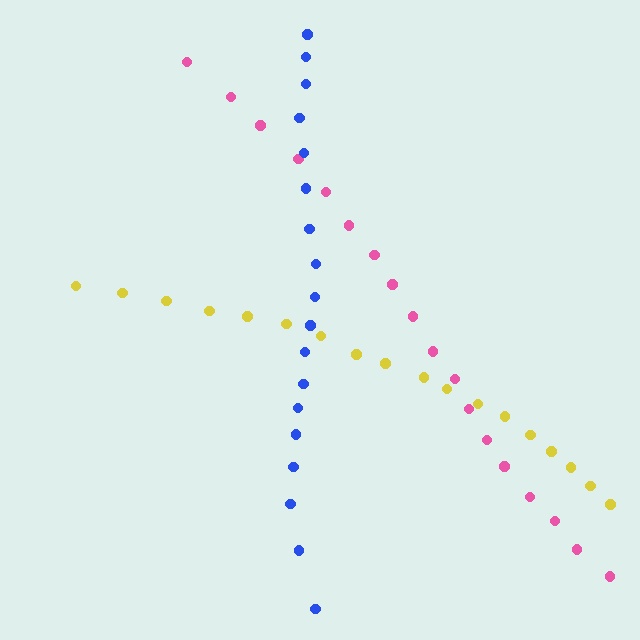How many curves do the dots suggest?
There are 3 distinct paths.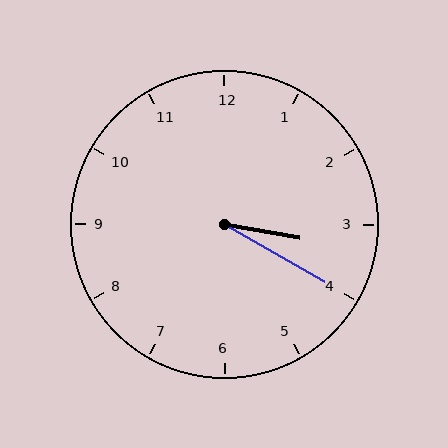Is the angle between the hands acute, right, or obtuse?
It is acute.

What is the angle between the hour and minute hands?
Approximately 20 degrees.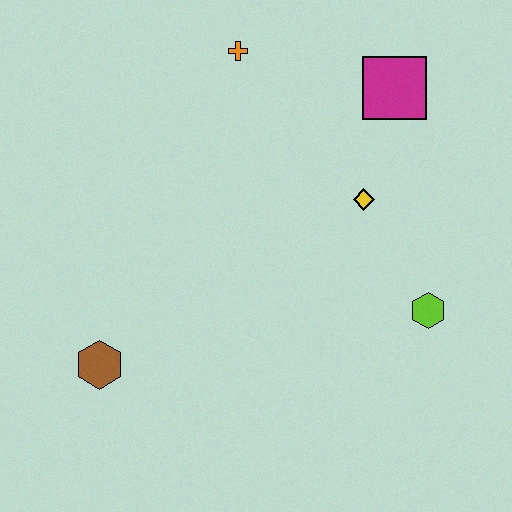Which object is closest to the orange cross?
The magenta square is closest to the orange cross.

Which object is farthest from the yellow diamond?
The brown hexagon is farthest from the yellow diamond.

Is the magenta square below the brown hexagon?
No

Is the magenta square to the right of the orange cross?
Yes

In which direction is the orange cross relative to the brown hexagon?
The orange cross is above the brown hexagon.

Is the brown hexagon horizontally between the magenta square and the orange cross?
No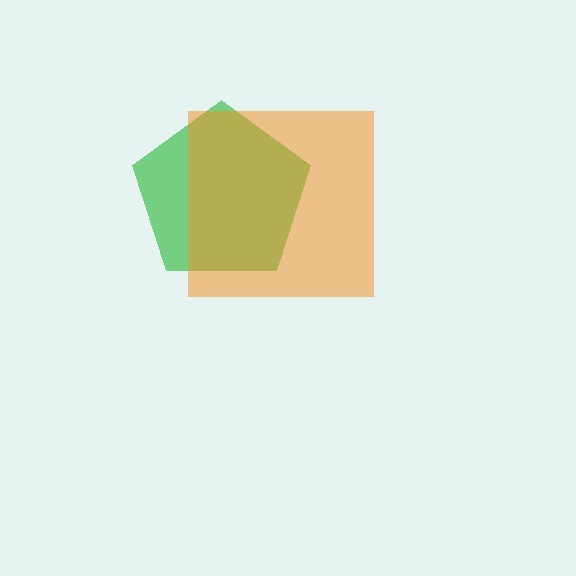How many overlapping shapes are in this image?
There are 2 overlapping shapes in the image.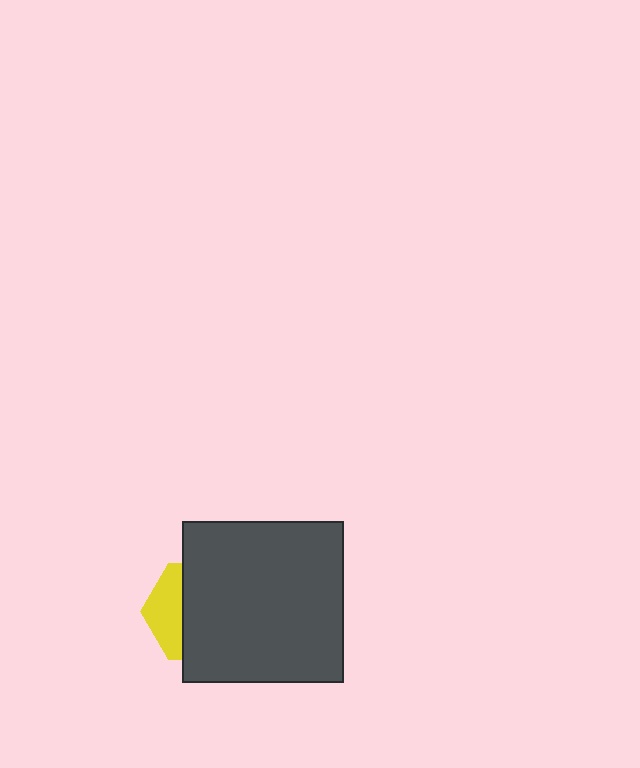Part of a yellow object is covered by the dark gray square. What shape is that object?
It is a hexagon.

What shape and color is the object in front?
The object in front is a dark gray square.